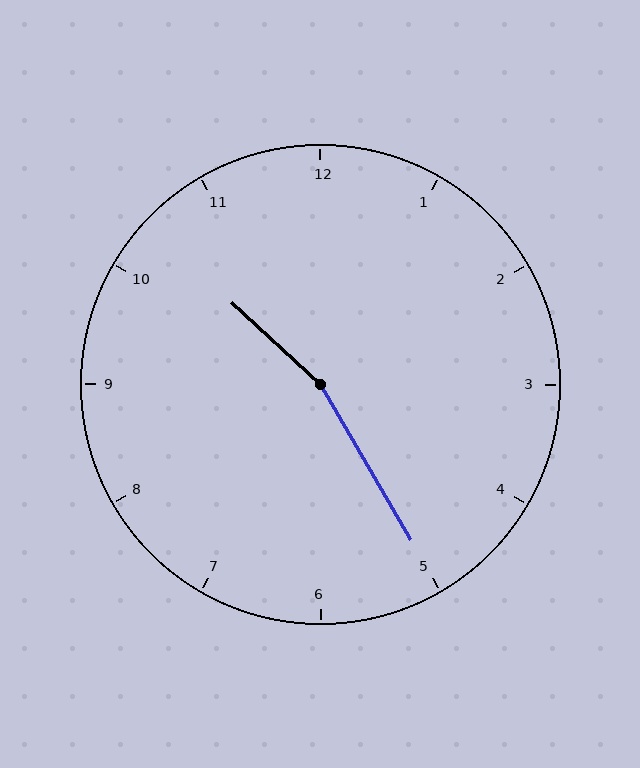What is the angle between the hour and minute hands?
Approximately 162 degrees.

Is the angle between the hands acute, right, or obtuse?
It is obtuse.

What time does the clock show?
10:25.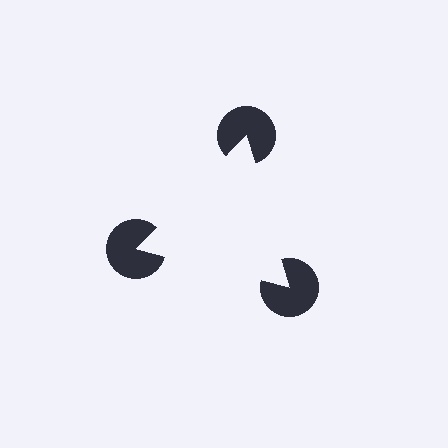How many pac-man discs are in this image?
There are 3 — one at each vertex of the illusory triangle.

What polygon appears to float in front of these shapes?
An illusory triangle — its edges are inferred from the aligned wedge cuts in the pac-man discs, not physically drawn.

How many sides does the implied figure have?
3 sides.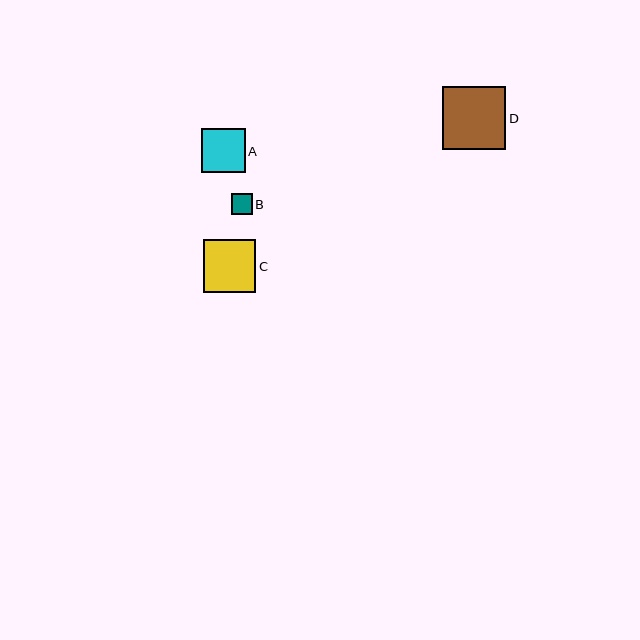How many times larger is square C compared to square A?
Square C is approximately 1.2 times the size of square A.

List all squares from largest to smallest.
From largest to smallest: D, C, A, B.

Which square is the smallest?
Square B is the smallest with a size of approximately 21 pixels.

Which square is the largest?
Square D is the largest with a size of approximately 63 pixels.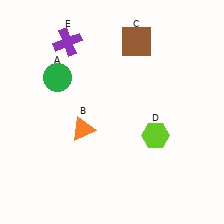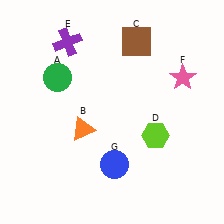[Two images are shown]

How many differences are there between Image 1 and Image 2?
There are 2 differences between the two images.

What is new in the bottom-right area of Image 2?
A blue circle (G) was added in the bottom-right area of Image 2.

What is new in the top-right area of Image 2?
A pink star (F) was added in the top-right area of Image 2.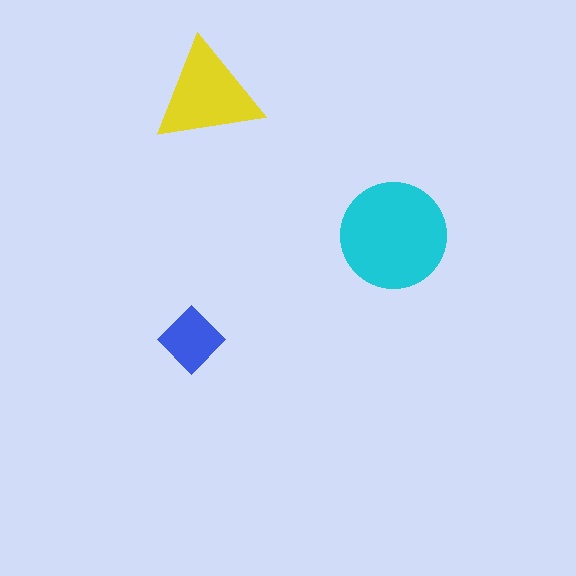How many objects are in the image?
There are 3 objects in the image.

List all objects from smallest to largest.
The blue diamond, the yellow triangle, the cyan circle.